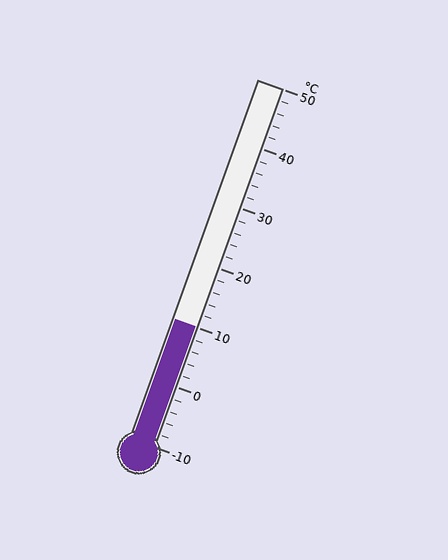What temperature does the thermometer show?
The thermometer shows approximately 10°C.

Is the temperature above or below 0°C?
The temperature is above 0°C.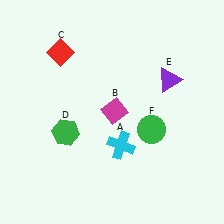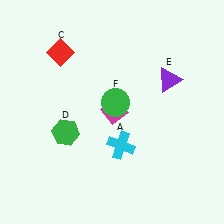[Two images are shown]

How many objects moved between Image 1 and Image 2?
1 object moved between the two images.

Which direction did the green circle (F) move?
The green circle (F) moved left.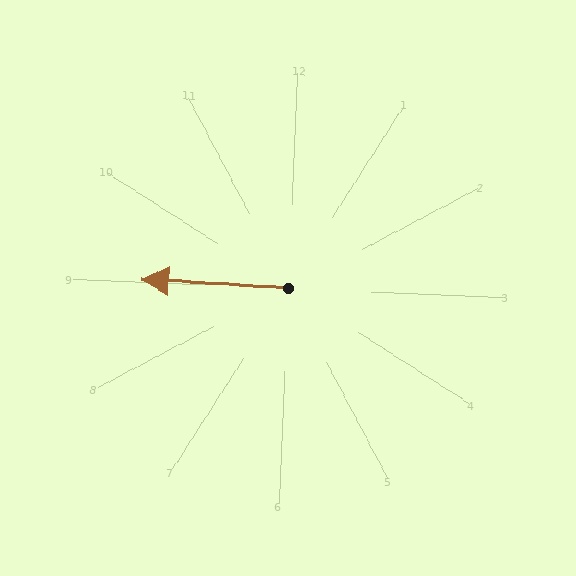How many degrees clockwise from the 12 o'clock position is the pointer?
Approximately 271 degrees.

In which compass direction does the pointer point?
West.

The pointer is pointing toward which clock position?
Roughly 9 o'clock.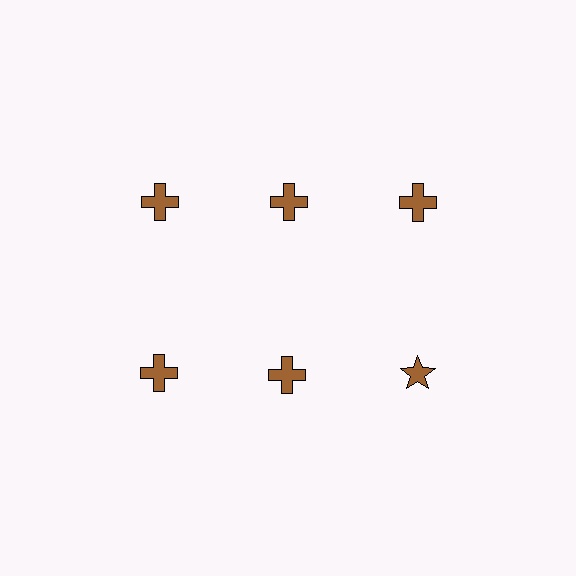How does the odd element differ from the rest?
It has a different shape: star instead of cross.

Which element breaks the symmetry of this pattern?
The brown star in the second row, center column breaks the symmetry. All other shapes are brown crosses.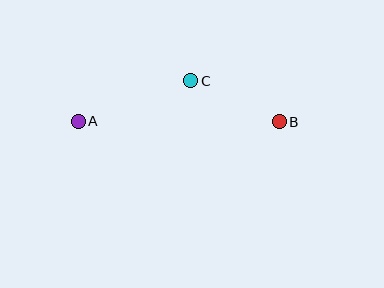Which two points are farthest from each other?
Points A and B are farthest from each other.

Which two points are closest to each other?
Points B and C are closest to each other.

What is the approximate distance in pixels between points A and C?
The distance between A and C is approximately 119 pixels.